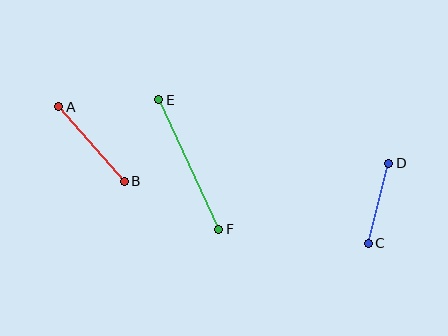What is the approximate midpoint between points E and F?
The midpoint is at approximately (189, 165) pixels.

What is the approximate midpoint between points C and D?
The midpoint is at approximately (379, 203) pixels.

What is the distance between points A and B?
The distance is approximately 99 pixels.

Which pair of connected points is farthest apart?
Points E and F are farthest apart.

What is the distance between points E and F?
The distance is approximately 143 pixels.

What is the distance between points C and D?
The distance is approximately 83 pixels.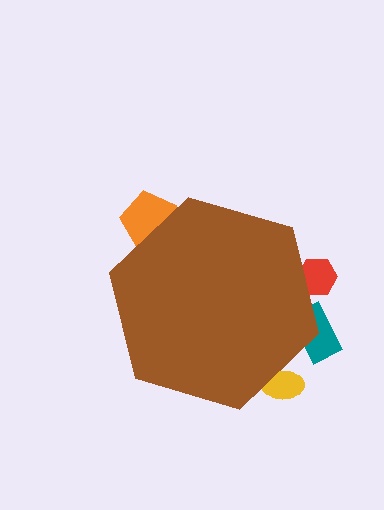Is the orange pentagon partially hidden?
Yes, the orange pentagon is partially hidden behind the brown hexagon.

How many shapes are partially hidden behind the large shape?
4 shapes are partially hidden.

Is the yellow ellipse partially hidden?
Yes, the yellow ellipse is partially hidden behind the brown hexagon.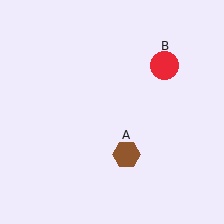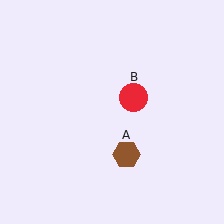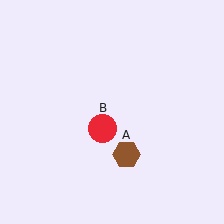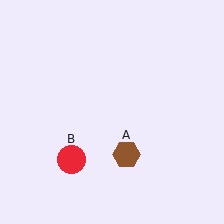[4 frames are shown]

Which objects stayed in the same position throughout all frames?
Brown hexagon (object A) remained stationary.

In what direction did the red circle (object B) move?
The red circle (object B) moved down and to the left.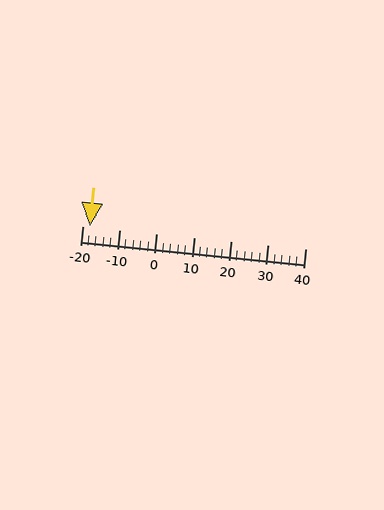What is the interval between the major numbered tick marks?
The major tick marks are spaced 10 units apart.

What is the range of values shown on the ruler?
The ruler shows values from -20 to 40.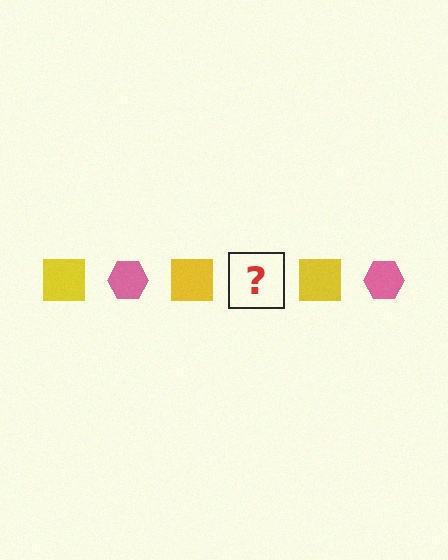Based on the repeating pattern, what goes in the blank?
The blank should be a pink hexagon.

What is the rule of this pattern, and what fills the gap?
The rule is that the pattern alternates between yellow square and pink hexagon. The gap should be filled with a pink hexagon.